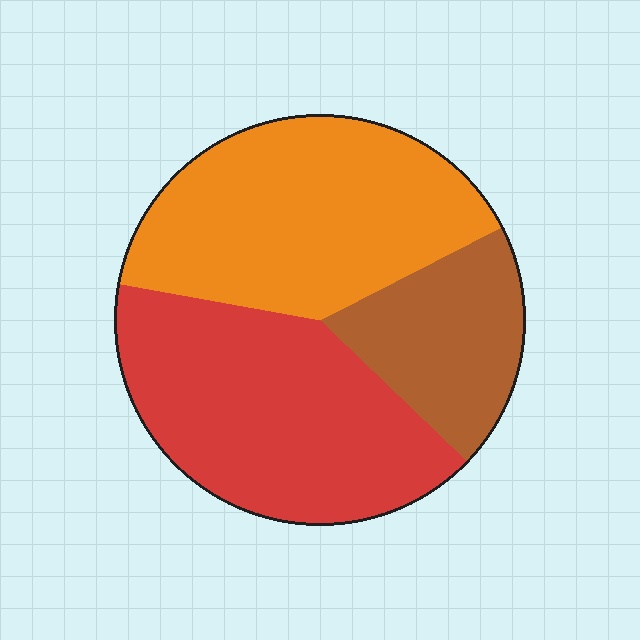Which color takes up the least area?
Brown, at roughly 20%.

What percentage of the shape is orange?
Orange takes up between a third and a half of the shape.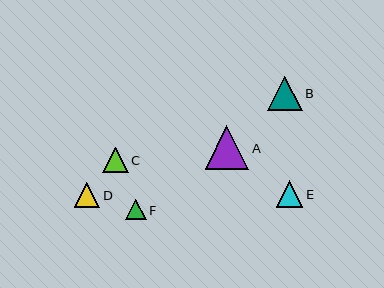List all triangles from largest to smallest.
From largest to smallest: A, B, E, C, D, F.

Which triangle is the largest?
Triangle A is the largest with a size of approximately 44 pixels.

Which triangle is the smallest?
Triangle F is the smallest with a size of approximately 20 pixels.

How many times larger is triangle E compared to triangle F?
Triangle E is approximately 1.3 times the size of triangle F.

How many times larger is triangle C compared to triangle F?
Triangle C is approximately 1.3 times the size of triangle F.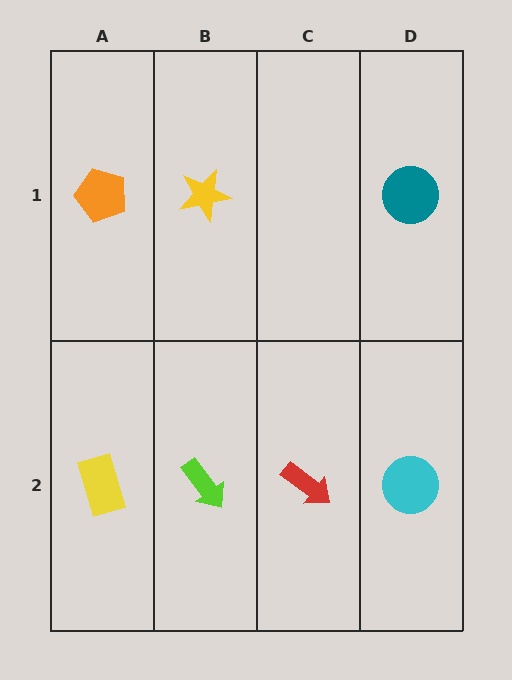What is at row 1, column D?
A teal circle.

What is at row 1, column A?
An orange pentagon.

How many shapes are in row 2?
4 shapes.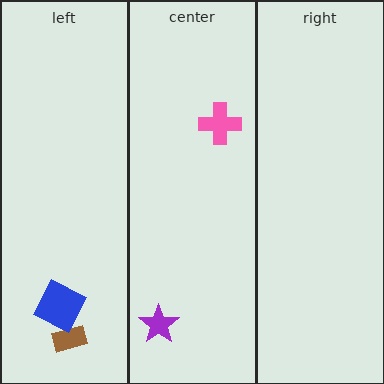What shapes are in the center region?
The pink cross, the purple star.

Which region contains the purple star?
The center region.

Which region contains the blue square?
The left region.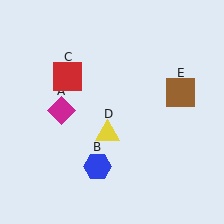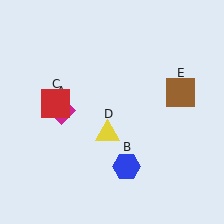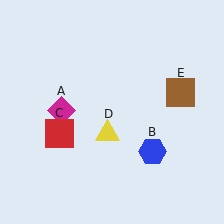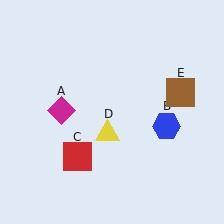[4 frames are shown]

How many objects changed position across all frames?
2 objects changed position: blue hexagon (object B), red square (object C).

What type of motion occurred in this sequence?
The blue hexagon (object B), red square (object C) rotated counterclockwise around the center of the scene.